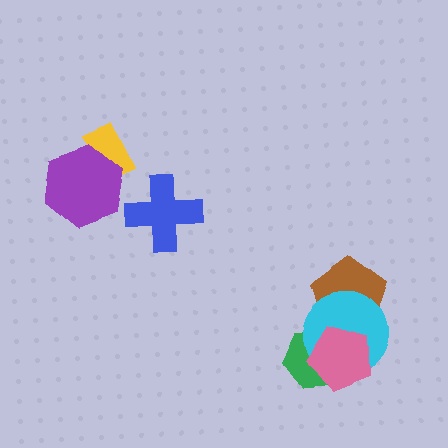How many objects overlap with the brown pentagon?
2 objects overlap with the brown pentagon.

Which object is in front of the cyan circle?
The pink pentagon is in front of the cyan circle.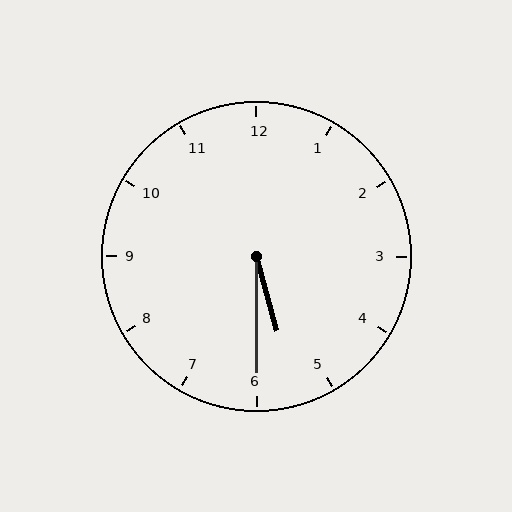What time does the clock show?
5:30.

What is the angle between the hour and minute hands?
Approximately 15 degrees.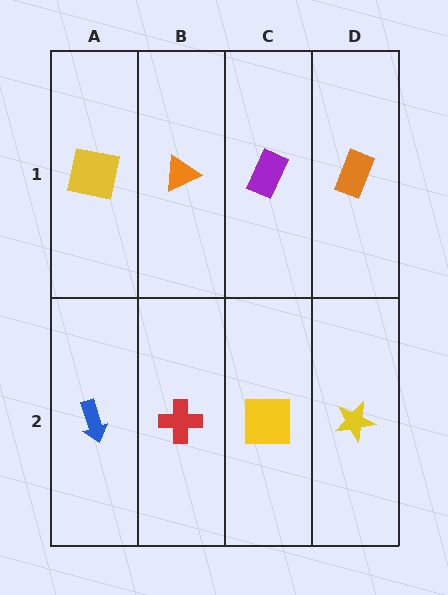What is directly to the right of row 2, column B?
A yellow square.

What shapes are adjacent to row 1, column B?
A red cross (row 2, column B), a yellow square (row 1, column A), a purple rectangle (row 1, column C).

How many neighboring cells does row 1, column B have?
3.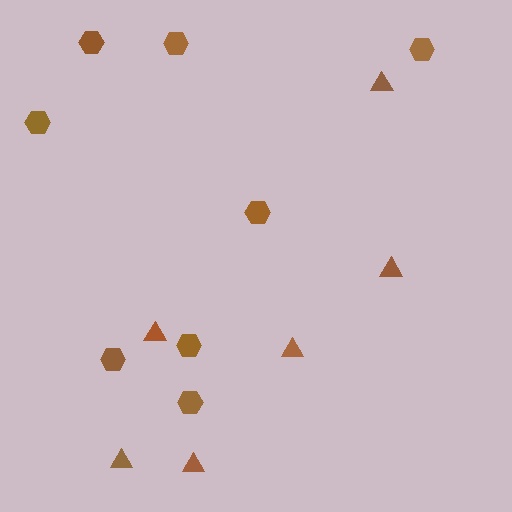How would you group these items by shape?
There are 2 groups: one group of hexagons (8) and one group of triangles (6).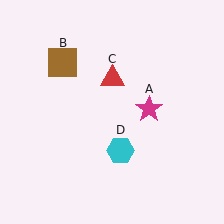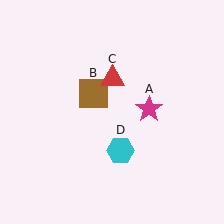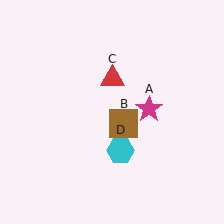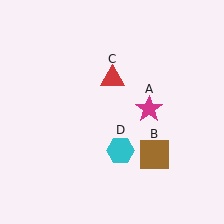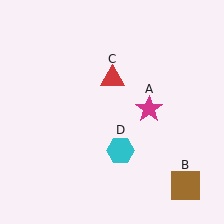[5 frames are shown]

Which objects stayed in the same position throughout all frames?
Magenta star (object A) and red triangle (object C) and cyan hexagon (object D) remained stationary.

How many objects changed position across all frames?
1 object changed position: brown square (object B).